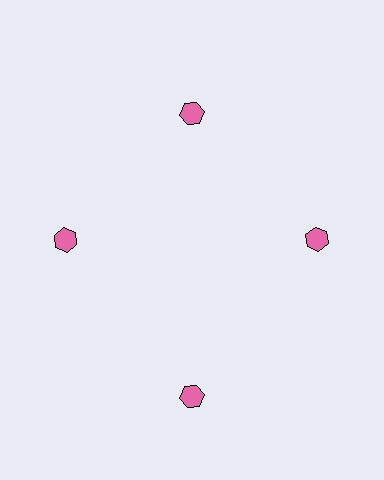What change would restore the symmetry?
The symmetry would be restored by moving it inward, back onto the ring so that all 4 hexagons sit at equal angles and equal distance from the center.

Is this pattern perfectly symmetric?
No. The 4 pink hexagons are arranged in a ring, but one element near the 6 o'clock position is pushed outward from the center, breaking the 4-fold rotational symmetry.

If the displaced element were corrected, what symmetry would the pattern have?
It would have 4-fold rotational symmetry — the pattern would map onto itself every 90 degrees.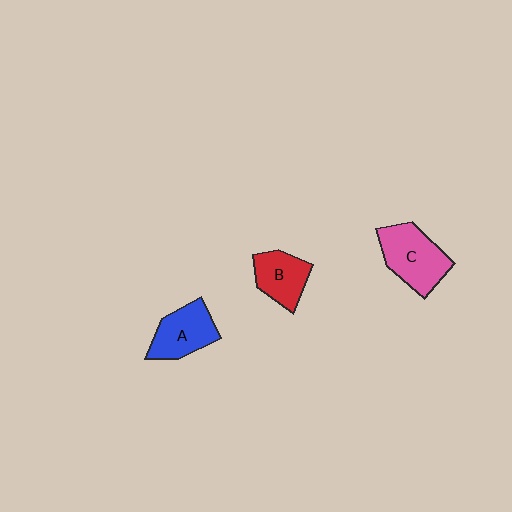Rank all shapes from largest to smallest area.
From largest to smallest: C (pink), A (blue), B (red).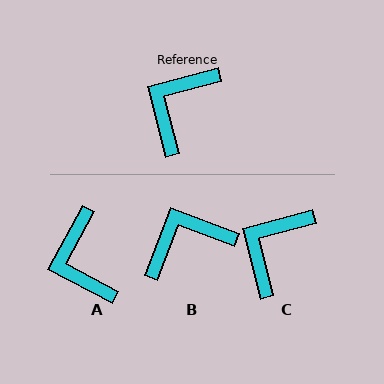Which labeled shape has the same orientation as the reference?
C.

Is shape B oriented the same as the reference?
No, it is off by about 35 degrees.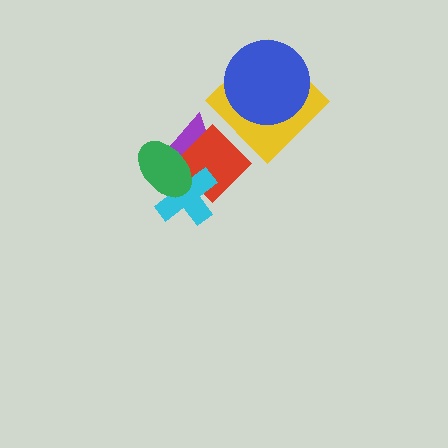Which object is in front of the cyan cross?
The green ellipse is in front of the cyan cross.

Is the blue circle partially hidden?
No, no other shape covers it.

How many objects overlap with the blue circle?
1 object overlaps with the blue circle.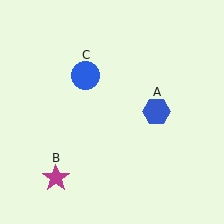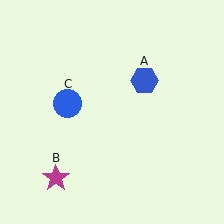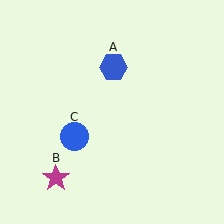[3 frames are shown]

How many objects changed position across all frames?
2 objects changed position: blue hexagon (object A), blue circle (object C).